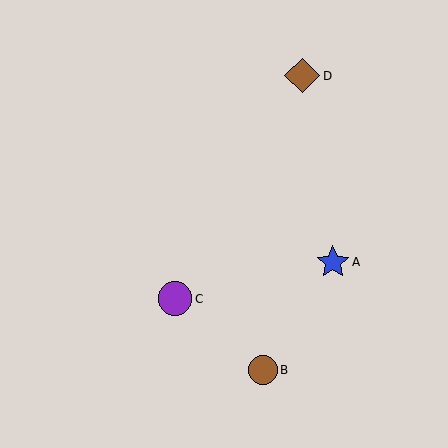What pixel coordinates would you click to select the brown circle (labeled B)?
Click at (263, 370) to select the brown circle B.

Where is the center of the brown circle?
The center of the brown circle is at (263, 370).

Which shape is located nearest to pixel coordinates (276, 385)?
The brown circle (labeled B) at (263, 370) is nearest to that location.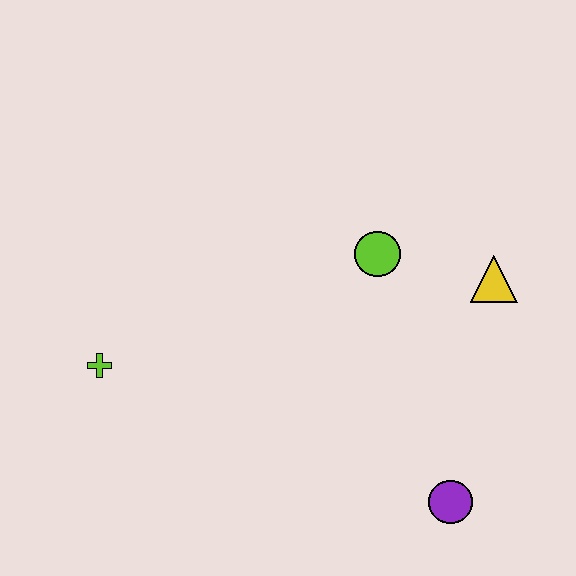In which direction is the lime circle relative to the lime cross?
The lime circle is to the right of the lime cross.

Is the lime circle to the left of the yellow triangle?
Yes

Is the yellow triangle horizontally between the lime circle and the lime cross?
No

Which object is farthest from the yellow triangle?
The lime cross is farthest from the yellow triangle.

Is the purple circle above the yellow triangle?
No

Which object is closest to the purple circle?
The yellow triangle is closest to the purple circle.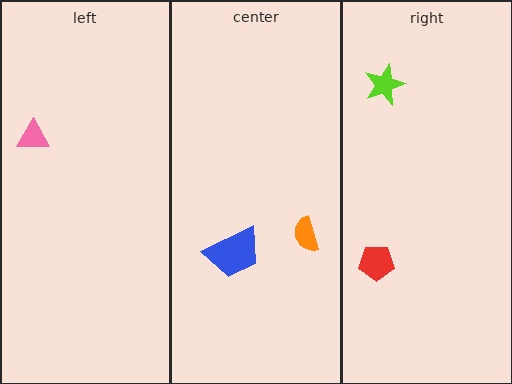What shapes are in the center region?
The blue trapezoid, the orange semicircle.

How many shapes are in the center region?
2.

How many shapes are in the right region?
2.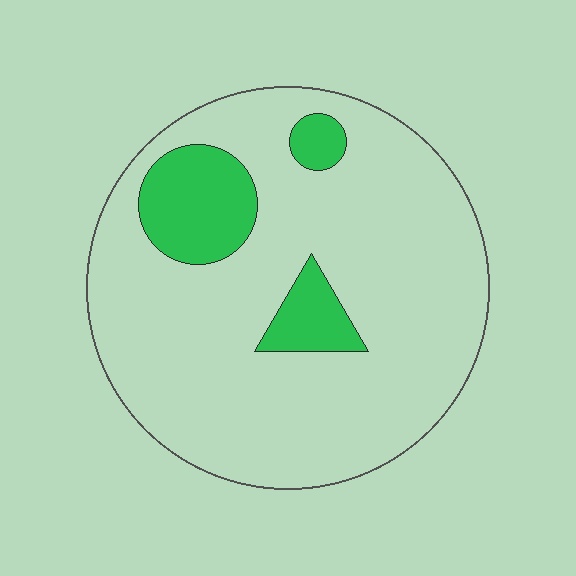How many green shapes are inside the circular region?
3.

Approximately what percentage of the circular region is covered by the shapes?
Approximately 15%.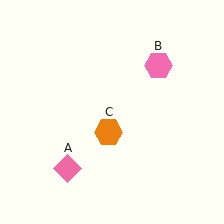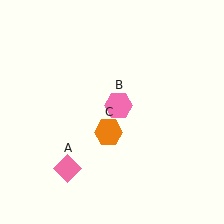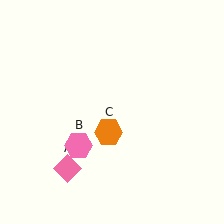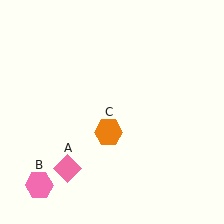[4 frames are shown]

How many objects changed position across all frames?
1 object changed position: pink hexagon (object B).